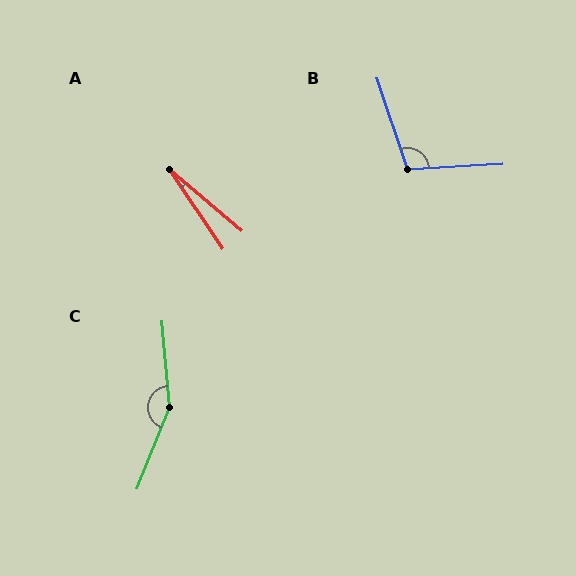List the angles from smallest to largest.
A (16°), B (106°), C (154°).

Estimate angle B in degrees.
Approximately 106 degrees.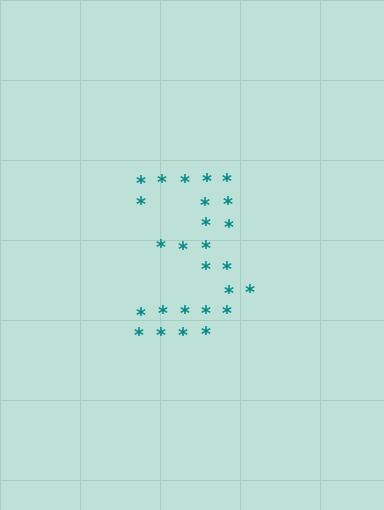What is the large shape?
The large shape is the digit 3.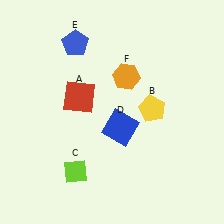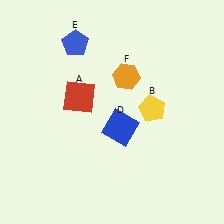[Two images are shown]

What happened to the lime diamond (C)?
The lime diamond (C) was removed in Image 2. It was in the bottom-left area of Image 1.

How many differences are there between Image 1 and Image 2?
There is 1 difference between the two images.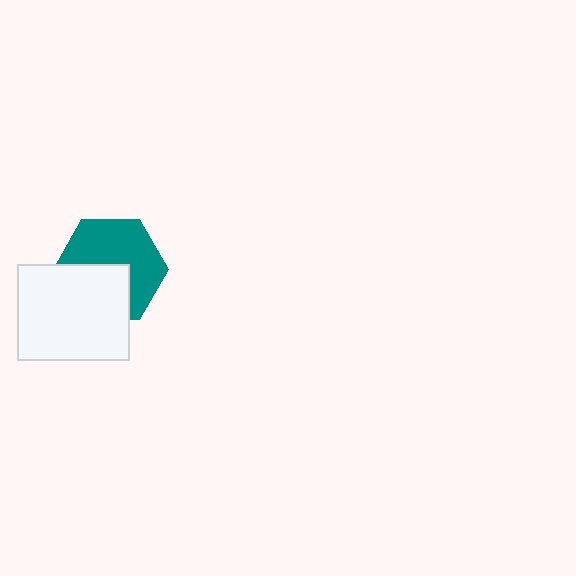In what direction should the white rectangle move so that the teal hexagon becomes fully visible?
The white rectangle should move down. That is the shortest direction to clear the overlap and leave the teal hexagon fully visible.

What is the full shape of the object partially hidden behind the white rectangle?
The partially hidden object is a teal hexagon.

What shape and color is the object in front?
The object in front is a white rectangle.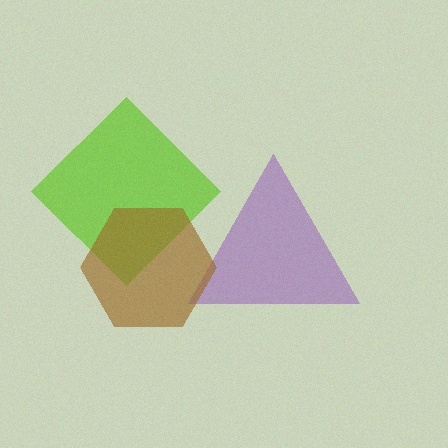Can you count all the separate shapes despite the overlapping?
Yes, there are 3 separate shapes.